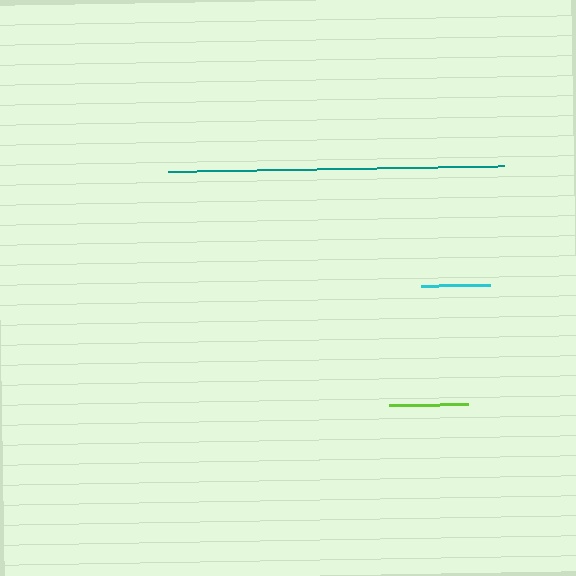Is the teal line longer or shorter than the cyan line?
The teal line is longer than the cyan line.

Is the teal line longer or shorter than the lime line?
The teal line is longer than the lime line.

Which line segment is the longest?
The teal line is the longest at approximately 336 pixels.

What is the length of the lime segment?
The lime segment is approximately 78 pixels long.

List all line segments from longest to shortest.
From longest to shortest: teal, lime, cyan.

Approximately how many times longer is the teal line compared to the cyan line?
The teal line is approximately 4.9 times the length of the cyan line.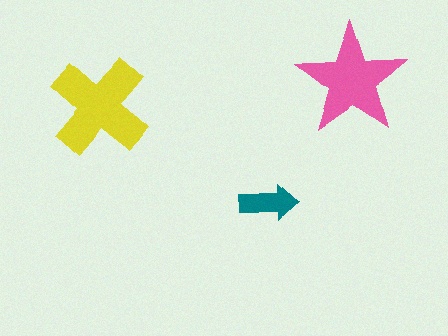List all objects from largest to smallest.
The yellow cross, the pink star, the teal arrow.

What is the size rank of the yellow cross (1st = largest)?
1st.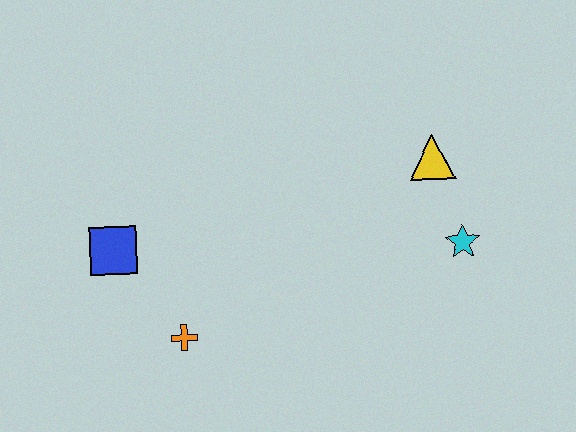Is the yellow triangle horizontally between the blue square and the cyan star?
Yes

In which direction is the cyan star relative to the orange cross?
The cyan star is to the right of the orange cross.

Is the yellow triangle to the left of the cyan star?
Yes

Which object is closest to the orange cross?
The blue square is closest to the orange cross.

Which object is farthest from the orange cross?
The yellow triangle is farthest from the orange cross.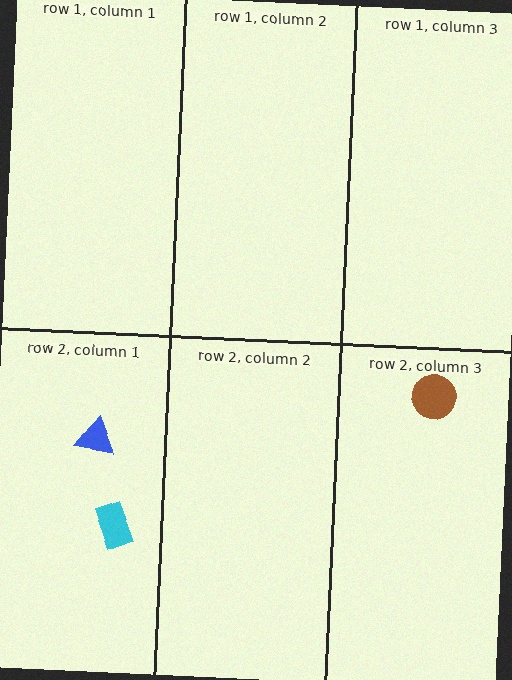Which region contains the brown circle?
The row 2, column 3 region.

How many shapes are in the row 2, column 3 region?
1.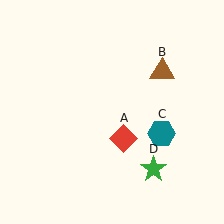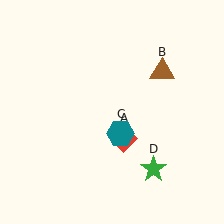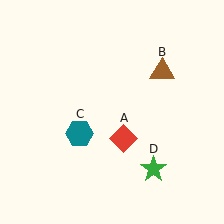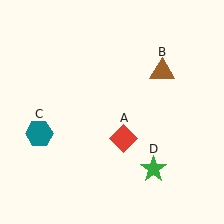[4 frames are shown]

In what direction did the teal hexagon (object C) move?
The teal hexagon (object C) moved left.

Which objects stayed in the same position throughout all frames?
Red diamond (object A) and brown triangle (object B) and green star (object D) remained stationary.